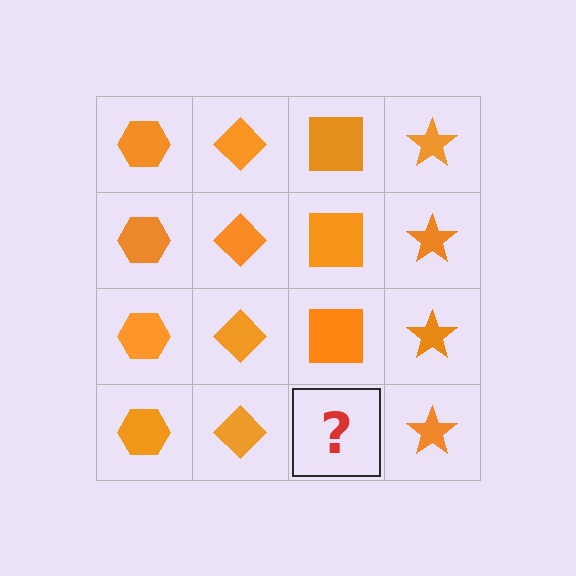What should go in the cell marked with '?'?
The missing cell should contain an orange square.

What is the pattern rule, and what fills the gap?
The rule is that each column has a consistent shape. The gap should be filled with an orange square.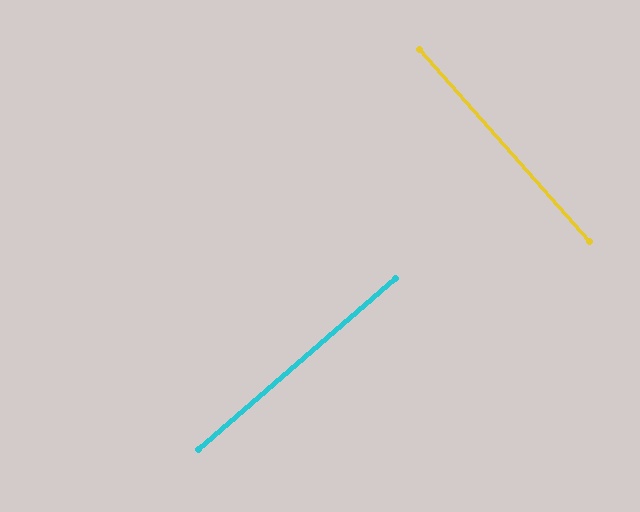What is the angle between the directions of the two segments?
Approximately 90 degrees.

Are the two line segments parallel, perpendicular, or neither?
Perpendicular — they meet at approximately 90°.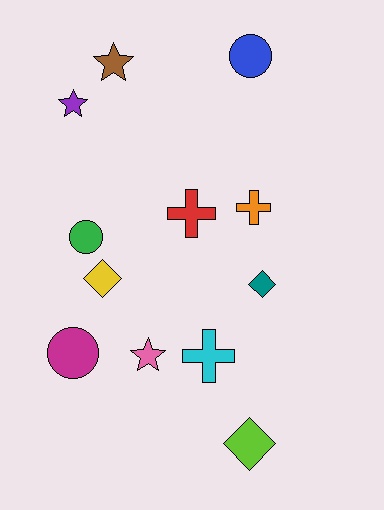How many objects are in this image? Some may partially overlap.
There are 12 objects.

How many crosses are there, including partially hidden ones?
There are 3 crosses.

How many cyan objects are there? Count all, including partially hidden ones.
There is 1 cyan object.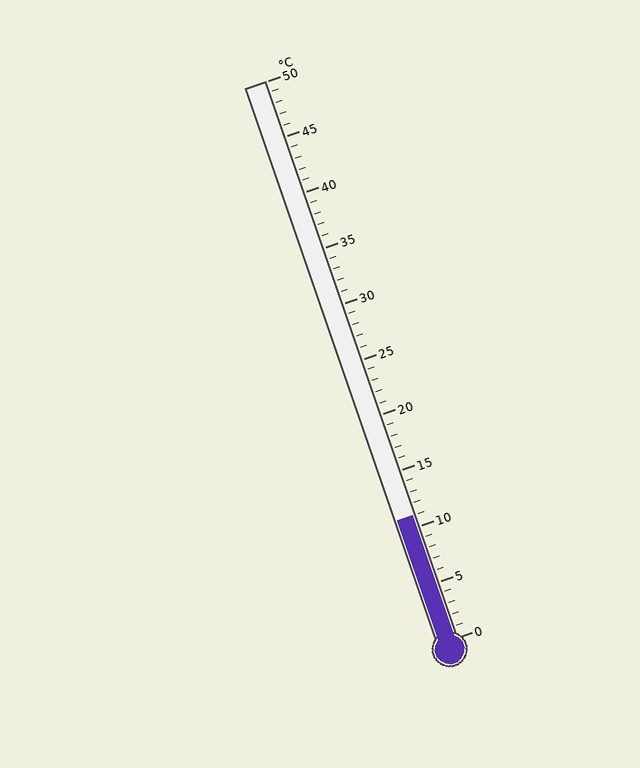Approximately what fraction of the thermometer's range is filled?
The thermometer is filled to approximately 20% of its range.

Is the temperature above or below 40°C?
The temperature is below 40°C.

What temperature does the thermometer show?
The thermometer shows approximately 11°C.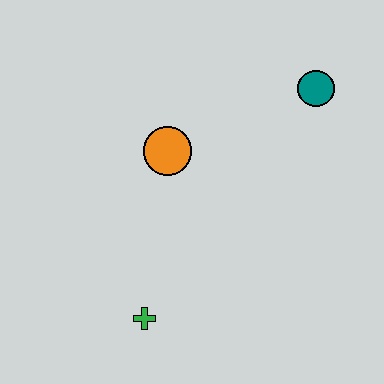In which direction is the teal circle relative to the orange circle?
The teal circle is to the right of the orange circle.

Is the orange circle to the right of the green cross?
Yes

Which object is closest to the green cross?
The orange circle is closest to the green cross.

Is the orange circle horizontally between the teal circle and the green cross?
Yes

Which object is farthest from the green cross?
The teal circle is farthest from the green cross.